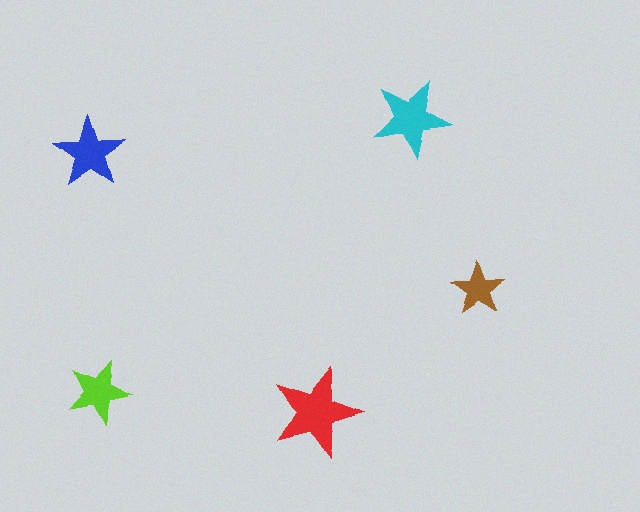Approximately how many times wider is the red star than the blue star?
About 1.5 times wider.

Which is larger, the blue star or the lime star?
The blue one.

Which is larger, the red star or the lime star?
The red one.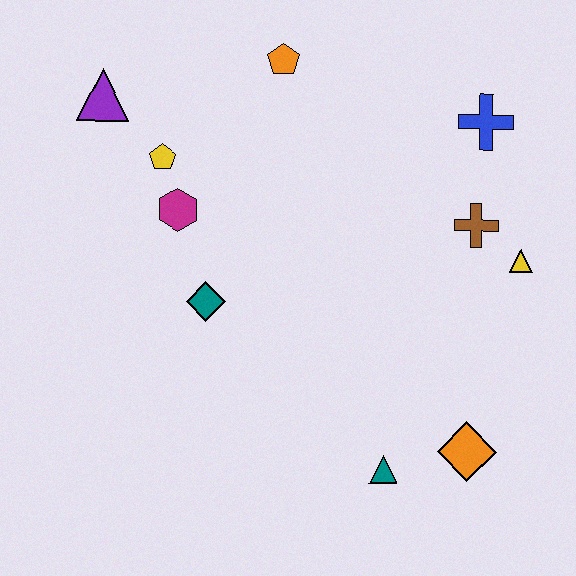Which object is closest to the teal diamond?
The magenta hexagon is closest to the teal diamond.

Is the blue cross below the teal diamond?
No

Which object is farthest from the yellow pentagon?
The orange diamond is farthest from the yellow pentagon.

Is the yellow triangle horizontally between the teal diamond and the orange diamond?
No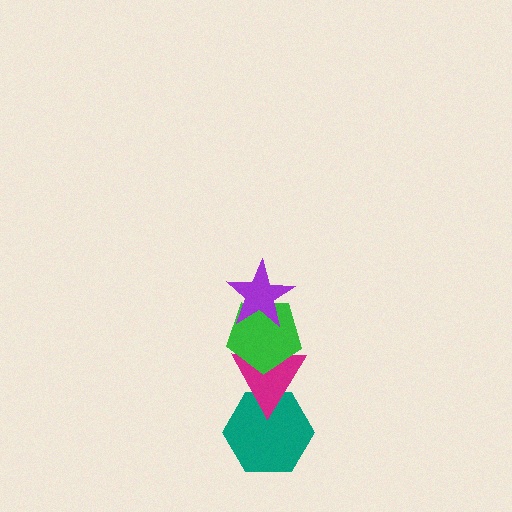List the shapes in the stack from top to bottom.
From top to bottom: the purple star, the green pentagon, the magenta triangle, the teal hexagon.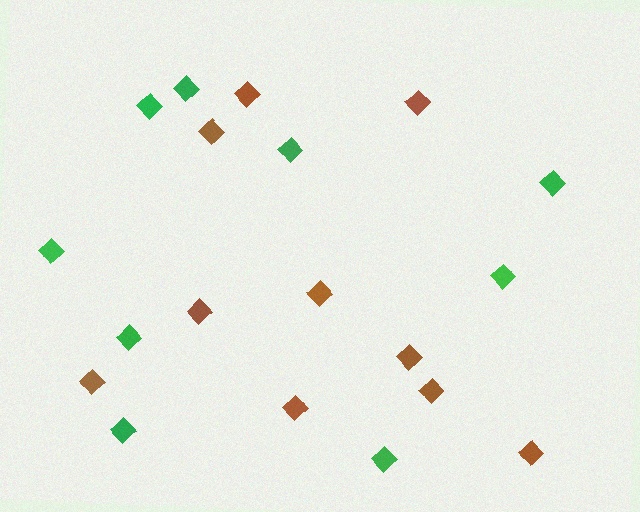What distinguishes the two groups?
There are 2 groups: one group of brown diamonds (10) and one group of green diamonds (9).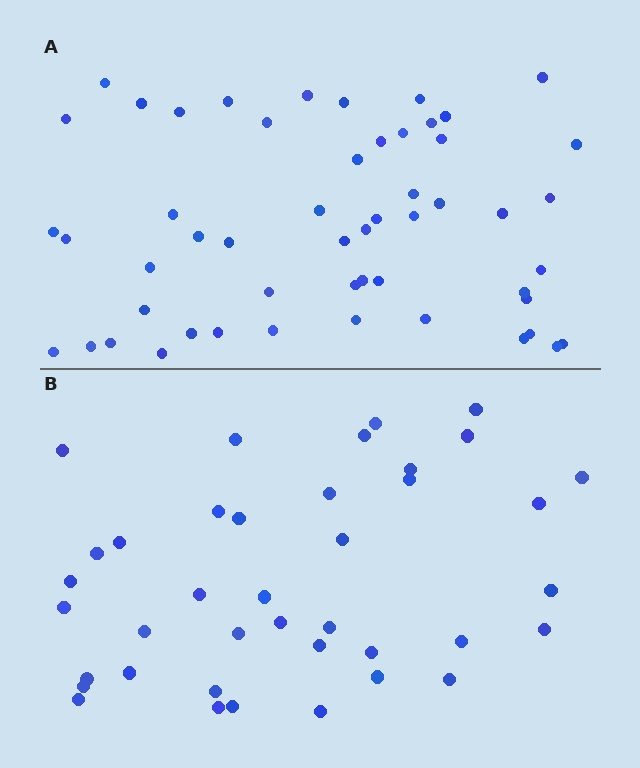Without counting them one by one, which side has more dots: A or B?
Region A (the top region) has more dots.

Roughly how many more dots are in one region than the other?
Region A has approximately 15 more dots than region B.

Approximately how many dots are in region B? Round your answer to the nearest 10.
About 40 dots. (The exact count is 39, which rounds to 40.)